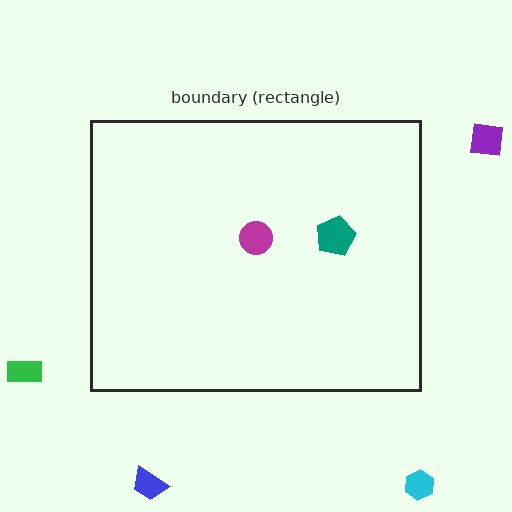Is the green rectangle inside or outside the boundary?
Outside.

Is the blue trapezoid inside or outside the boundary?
Outside.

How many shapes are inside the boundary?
2 inside, 4 outside.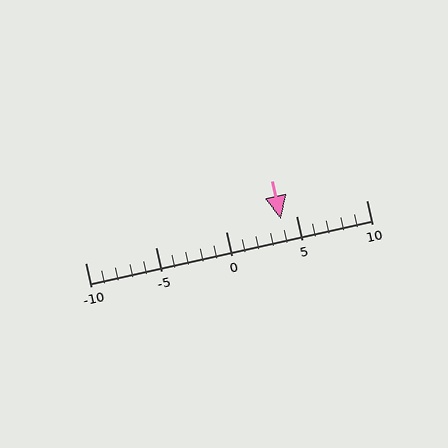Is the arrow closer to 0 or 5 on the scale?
The arrow is closer to 5.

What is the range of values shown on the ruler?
The ruler shows values from -10 to 10.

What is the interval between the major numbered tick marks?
The major tick marks are spaced 5 units apart.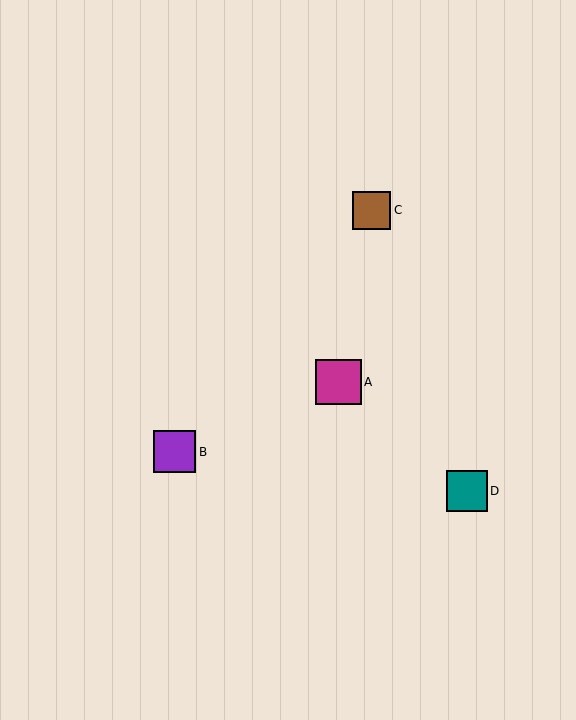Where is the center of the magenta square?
The center of the magenta square is at (338, 382).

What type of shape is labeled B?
Shape B is a purple square.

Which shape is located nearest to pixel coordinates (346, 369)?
The magenta square (labeled A) at (338, 382) is nearest to that location.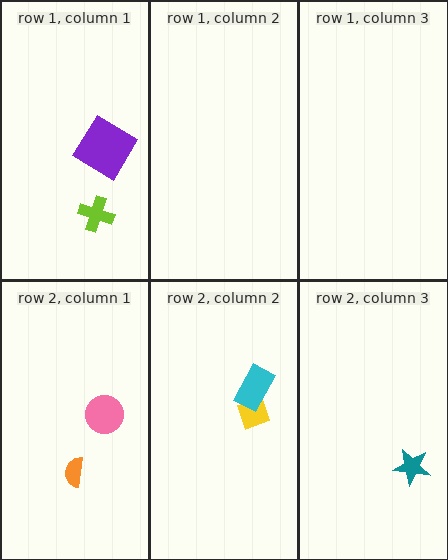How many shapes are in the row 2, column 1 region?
2.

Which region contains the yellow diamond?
The row 2, column 2 region.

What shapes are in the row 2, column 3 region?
The teal star.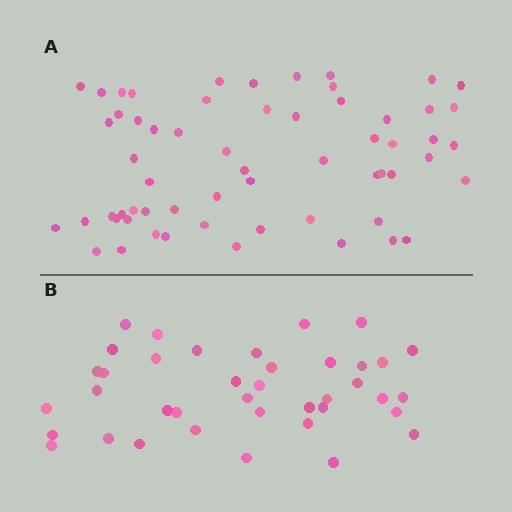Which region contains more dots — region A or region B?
Region A (the top region) has more dots.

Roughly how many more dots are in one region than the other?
Region A has approximately 20 more dots than region B.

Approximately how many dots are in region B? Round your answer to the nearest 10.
About 40 dots. (The exact count is 39, which rounds to 40.)